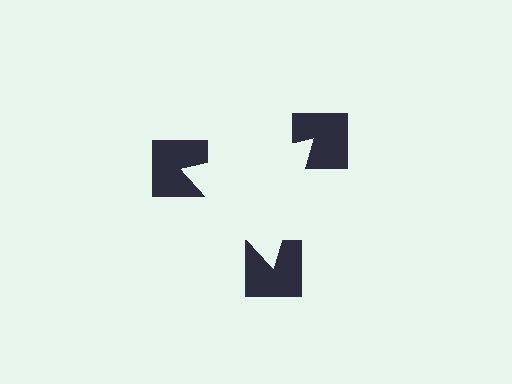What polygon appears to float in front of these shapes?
An illusory triangle — its edges are inferred from the aligned wedge cuts in the notched squares, not physically drawn.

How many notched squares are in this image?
There are 3 — one at each vertex of the illusory triangle.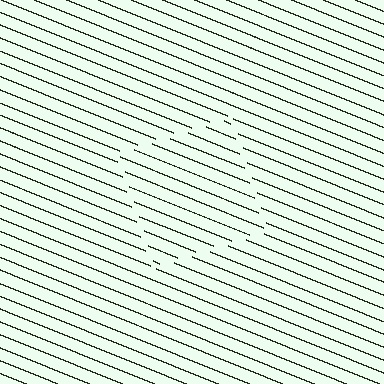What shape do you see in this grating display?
An illusory square. The interior of the shape contains the same grating, shifted by half a period — the contour is defined by the phase discontinuity where line-ends from the inner and outer gratings abut.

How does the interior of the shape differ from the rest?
The interior of the shape contains the same grating, shifted by half a period — the contour is defined by the phase discontinuity where line-ends from the inner and outer gratings abut.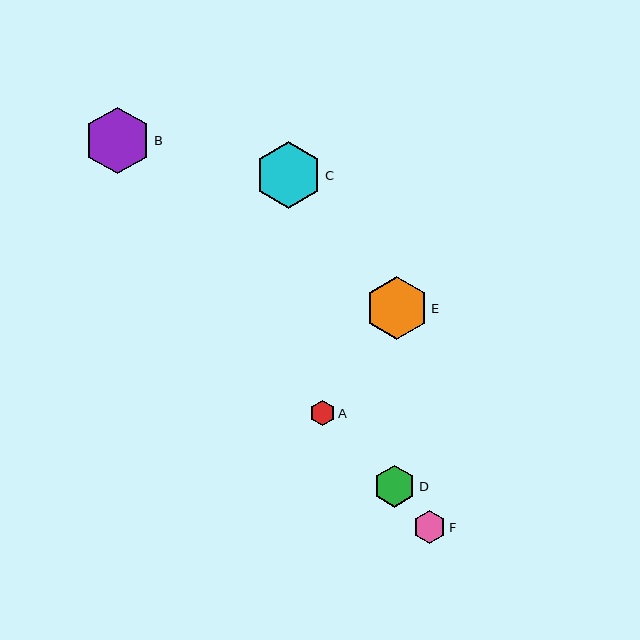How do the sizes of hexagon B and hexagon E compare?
Hexagon B and hexagon E are approximately the same size.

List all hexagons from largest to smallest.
From largest to smallest: C, B, E, D, F, A.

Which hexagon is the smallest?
Hexagon A is the smallest with a size of approximately 25 pixels.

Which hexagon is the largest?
Hexagon C is the largest with a size of approximately 67 pixels.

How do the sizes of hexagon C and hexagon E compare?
Hexagon C and hexagon E are approximately the same size.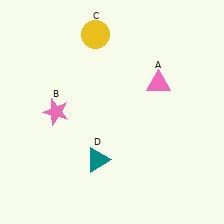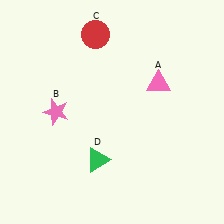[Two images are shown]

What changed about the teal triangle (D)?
In Image 1, D is teal. In Image 2, it changed to green.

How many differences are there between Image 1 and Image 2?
There are 2 differences between the two images.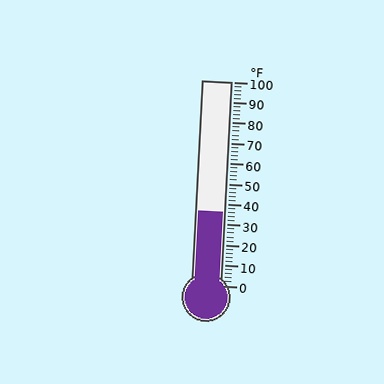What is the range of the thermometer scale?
The thermometer scale ranges from 0°F to 100°F.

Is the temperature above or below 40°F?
The temperature is below 40°F.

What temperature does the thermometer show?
The thermometer shows approximately 36°F.